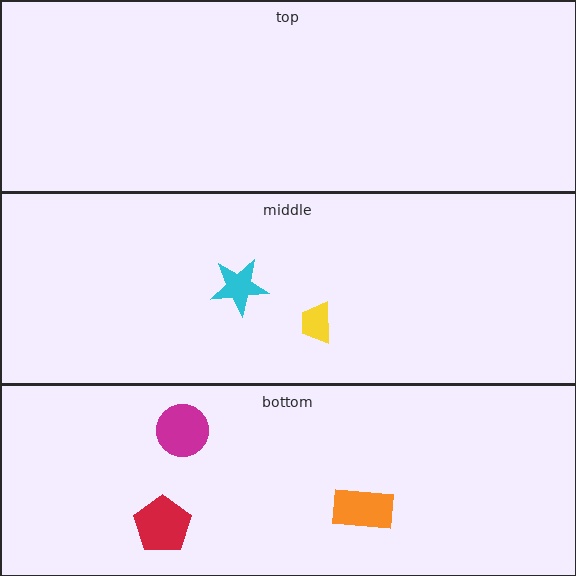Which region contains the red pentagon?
The bottom region.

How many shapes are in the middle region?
2.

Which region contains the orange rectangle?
The bottom region.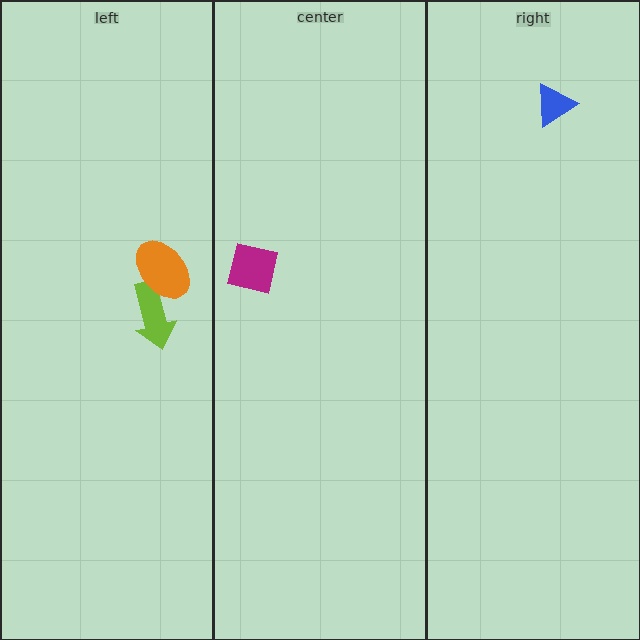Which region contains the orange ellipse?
The left region.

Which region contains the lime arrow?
The left region.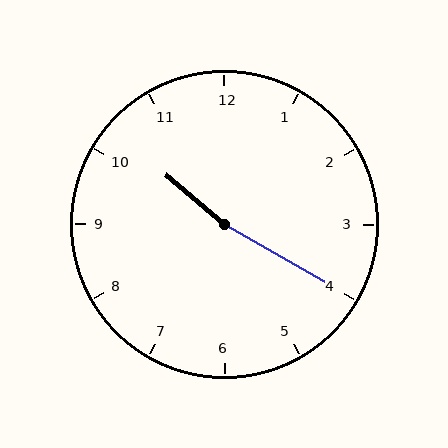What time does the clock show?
10:20.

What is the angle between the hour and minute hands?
Approximately 170 degrees.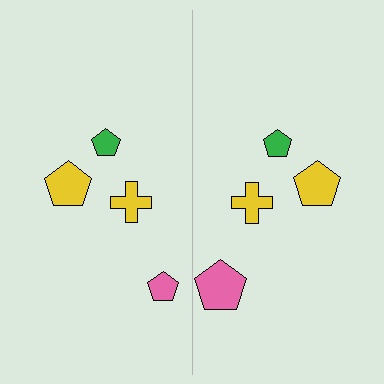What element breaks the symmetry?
The pink pentagon on the right side has a different size than its mirror counterpart.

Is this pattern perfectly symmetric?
No, the pattern is not perfectly symmetric. The pink pentagon on the right side has a different size than its mirror counterpart.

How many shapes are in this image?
There are 8 shapes in this image.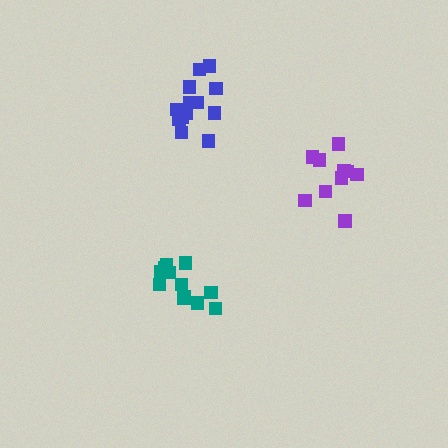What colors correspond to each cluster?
The clusters are colored: blue, purple, teal.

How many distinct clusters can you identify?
There are 3 distinct clusters.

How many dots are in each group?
Group 1: 13 dots, Group 2: 10 dots, Group 3: 13 dots (36 total).